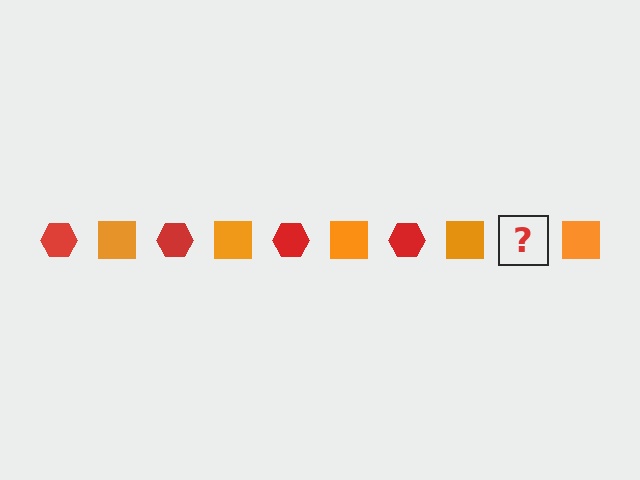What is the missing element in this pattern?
The missing element is a red hexagon.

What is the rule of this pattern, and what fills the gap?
The rule is that the pattern alternates between red hexagon and orange square. The gap should be filled with a red hexagon.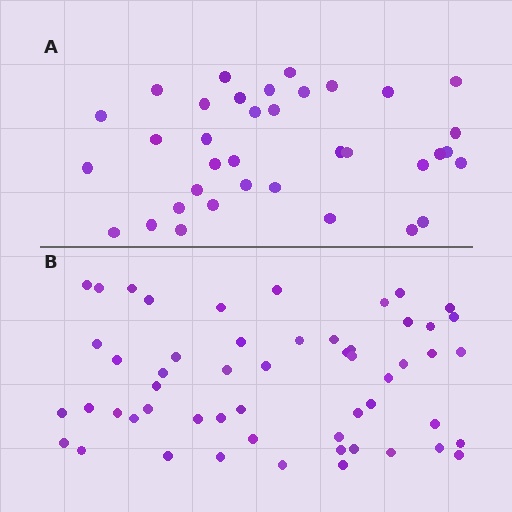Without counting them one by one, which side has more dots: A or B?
Region B (the bottom region) has more dots.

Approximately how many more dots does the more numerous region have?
Region B has approximately 20 more dots than region A.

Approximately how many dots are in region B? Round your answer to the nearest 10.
About 50 dots. (The exact count is 54, which rounds to 50.)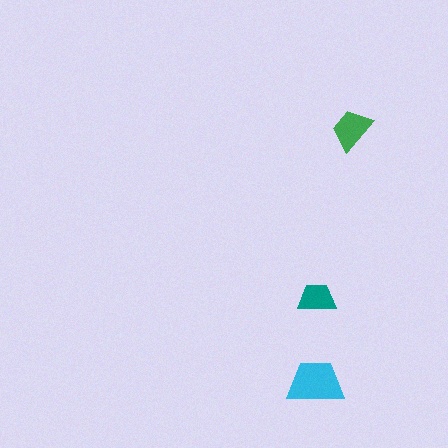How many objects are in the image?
There are 3 objects in the image.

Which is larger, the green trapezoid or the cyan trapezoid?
The cyan one.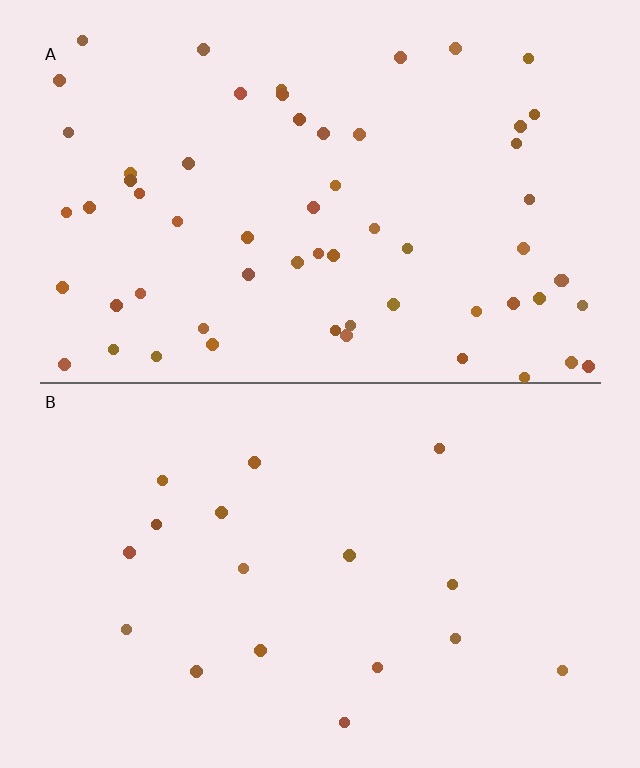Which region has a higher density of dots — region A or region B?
A (the top).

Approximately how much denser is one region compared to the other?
Approximately 3.5× — region A over region B.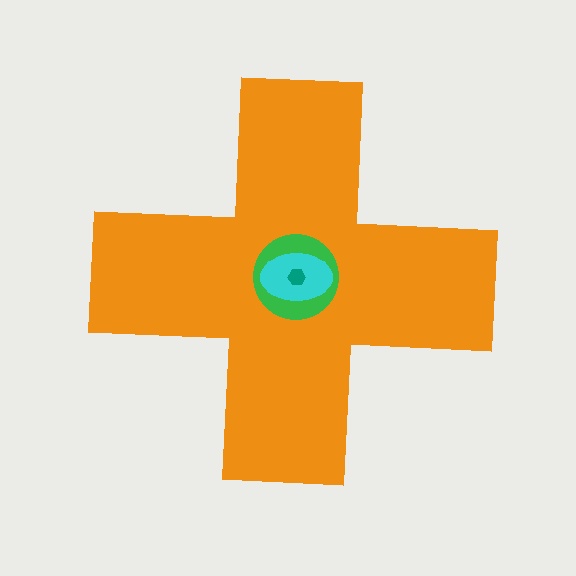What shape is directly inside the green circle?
The cyan ellipse.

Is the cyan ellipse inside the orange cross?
Yes.